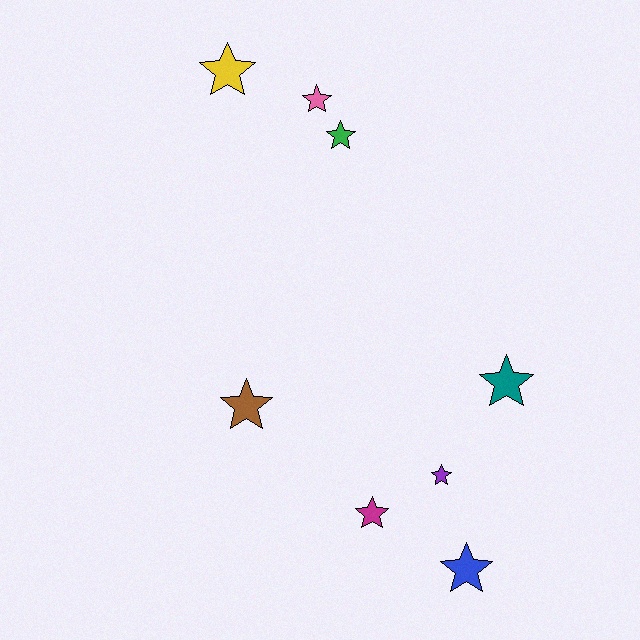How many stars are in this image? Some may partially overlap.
There are 8 stars.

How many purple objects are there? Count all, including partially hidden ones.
There is 1 purple object.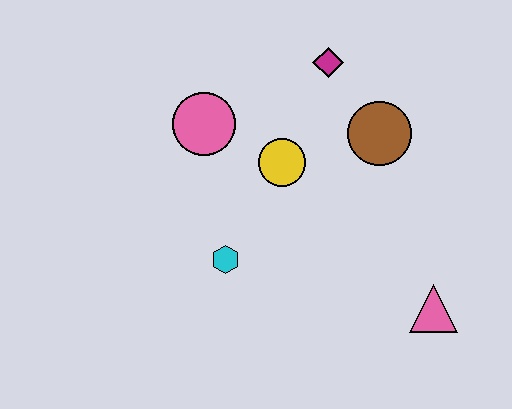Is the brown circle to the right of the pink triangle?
No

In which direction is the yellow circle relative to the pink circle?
The yellow circle is to the right of the pink circle.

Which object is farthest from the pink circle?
The pink triangle is farthest from the pink circle.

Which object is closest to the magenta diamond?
The brown circle is closest to the magenta diamond.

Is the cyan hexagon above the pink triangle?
Yes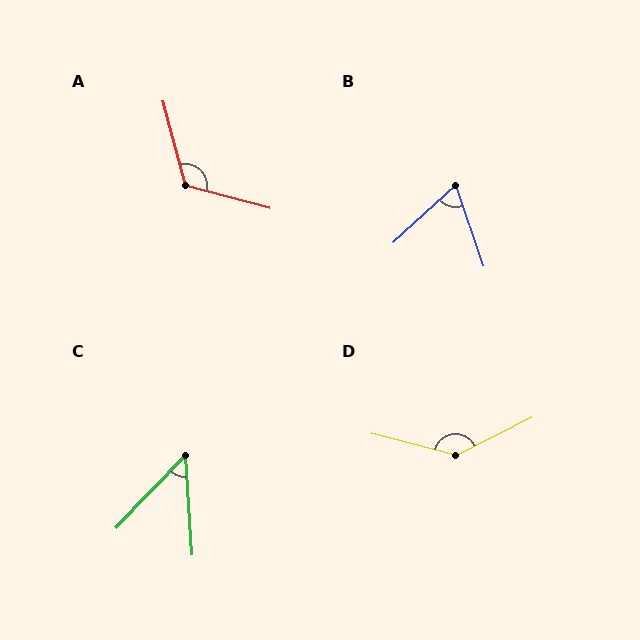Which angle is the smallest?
C, at approximately 47 degrees.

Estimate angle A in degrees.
Approximately 120 degrees.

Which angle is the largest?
D, at approximately 139 degrees.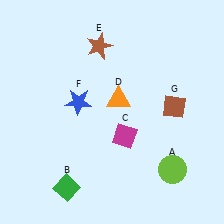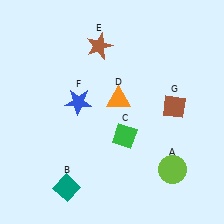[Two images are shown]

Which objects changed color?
B changed from green to teal. C changed from magenta to green.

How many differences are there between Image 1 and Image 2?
There are 2 differences between the two images.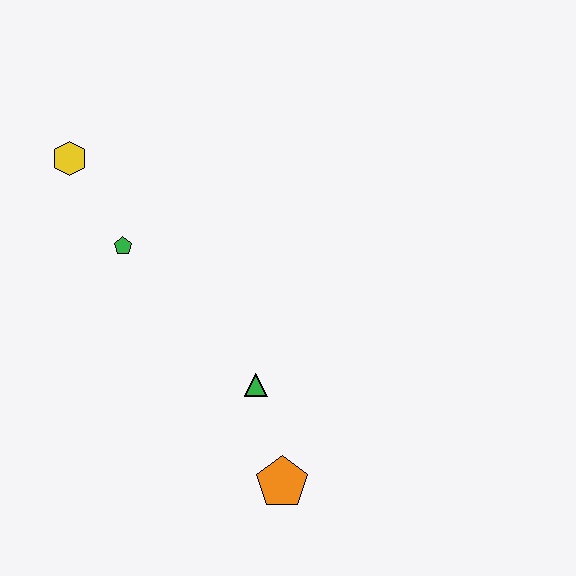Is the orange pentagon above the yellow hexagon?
No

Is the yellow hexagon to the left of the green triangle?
Yes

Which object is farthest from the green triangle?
The yellow hexagon is farthest from the green triangle.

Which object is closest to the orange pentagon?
The green triangle is closest to the orange pentagon.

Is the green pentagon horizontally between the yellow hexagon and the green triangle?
Yes